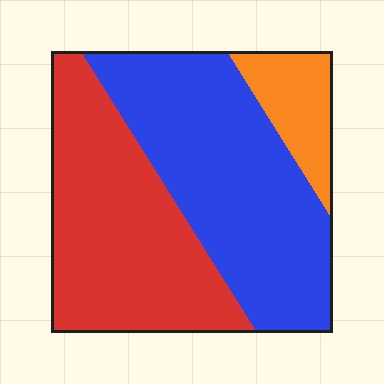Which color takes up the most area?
Blue, at roughly 45%.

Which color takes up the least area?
Orange, at roughly 10%.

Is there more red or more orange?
Red.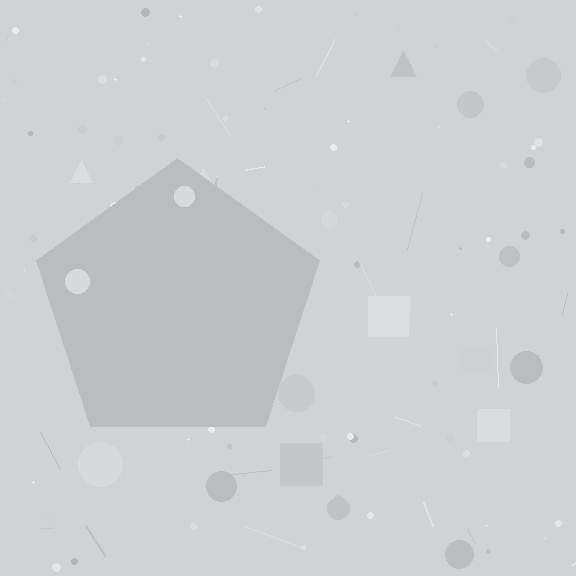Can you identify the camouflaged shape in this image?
The camouflaged shape is a pentagon.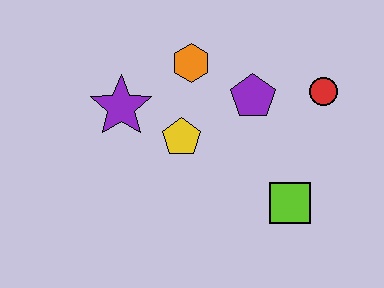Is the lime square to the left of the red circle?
Yes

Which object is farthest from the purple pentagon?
The purple star is farthest from the purple pentagon.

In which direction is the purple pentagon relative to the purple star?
The purple pentagon is to the right of the purple star.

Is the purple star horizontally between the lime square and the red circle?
No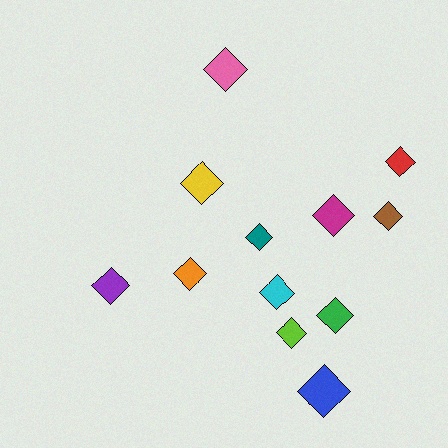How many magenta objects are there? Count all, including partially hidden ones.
There is 1 magenta object.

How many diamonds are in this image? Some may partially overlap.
There are 12 diamonds.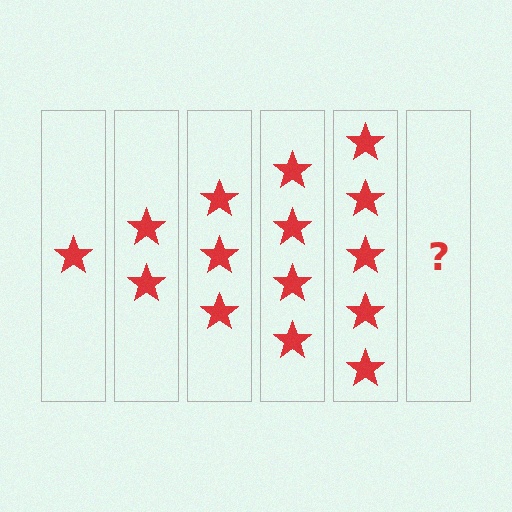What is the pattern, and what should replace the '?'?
The pattern is that each step adds one more star. The '?' should be 6 stars.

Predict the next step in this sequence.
The next step is 6 stars.